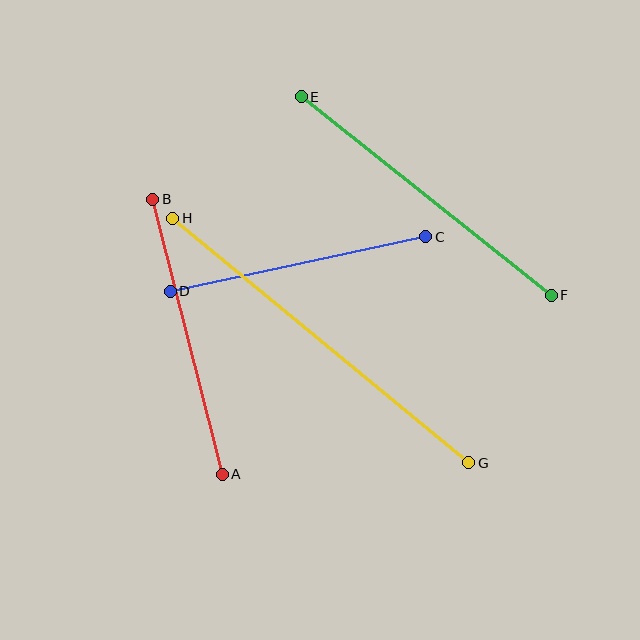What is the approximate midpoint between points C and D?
The midpoint is at approximately (298, 264) pixels.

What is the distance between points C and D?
The distance is approximately 262 pixels.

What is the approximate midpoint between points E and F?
The midpoint is at approximately (426, 196) pixels.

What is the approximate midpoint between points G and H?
The midpoint is at approximately (321, 341) pixels.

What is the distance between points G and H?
The distance is approximately 384 pixels.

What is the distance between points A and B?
The distance is approximately 284 pixels.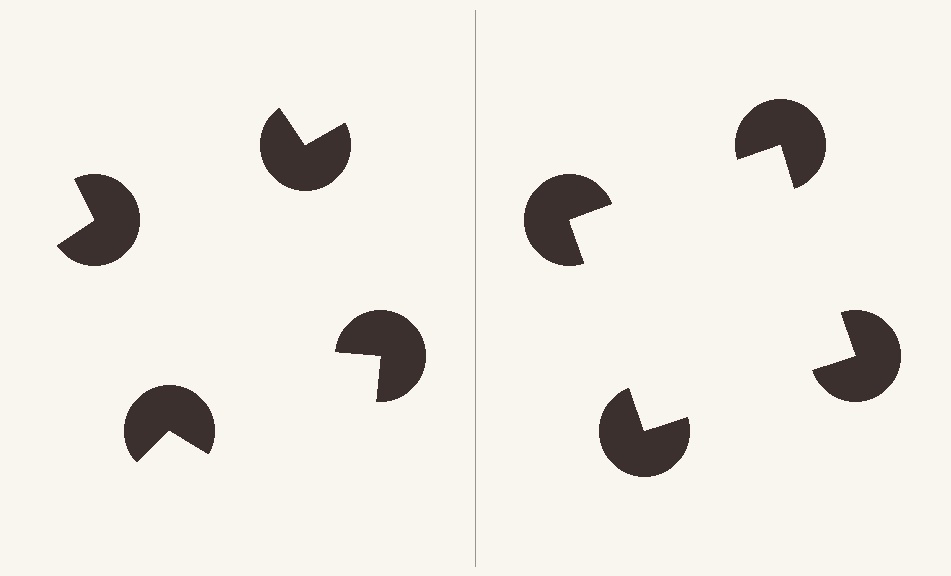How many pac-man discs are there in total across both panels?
8 — 4 on each side.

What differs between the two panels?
The pac-man discs are positioned identically on both sides; only the wedge orientations differ. On the right they align to a square; on the left they are misaligned.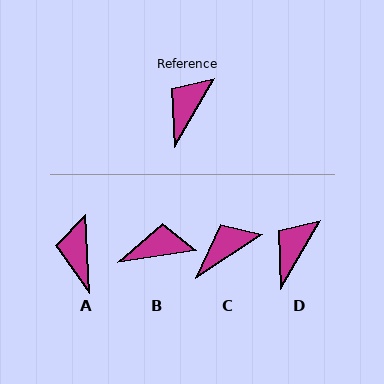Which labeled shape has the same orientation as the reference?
D.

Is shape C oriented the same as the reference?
No, it is off by about 27 degrees.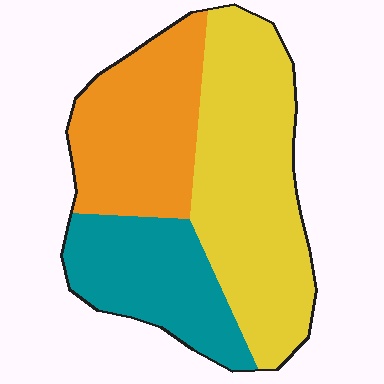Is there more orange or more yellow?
Yellow.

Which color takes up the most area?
Yellow, at roughly 45%.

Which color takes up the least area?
Teal, at roughly 25%.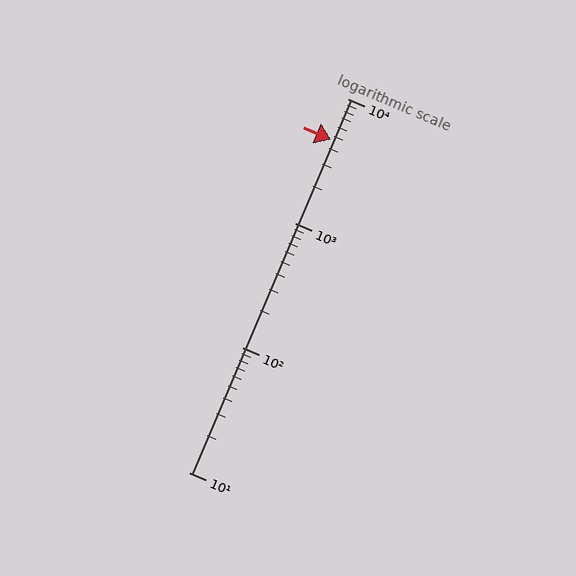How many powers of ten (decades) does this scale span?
The scale spans 3 decades, from 10 to 10000.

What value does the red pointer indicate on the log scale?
The pointer indicates approximately 4700.